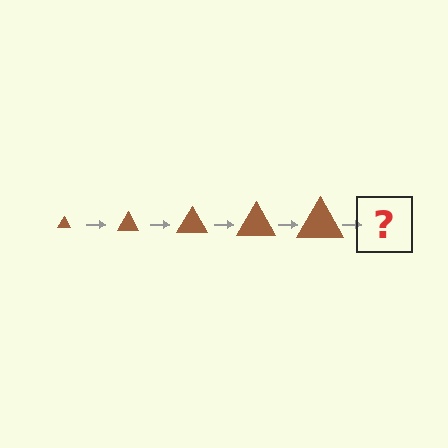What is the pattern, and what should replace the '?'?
The pattern is that the triangle gets progressively larger each step. The '?' should be a brown triangle, larger than the previous one.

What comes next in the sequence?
The next element should be a brown triangle, larger than the previous one.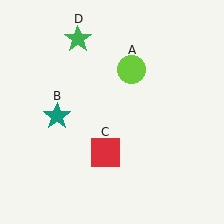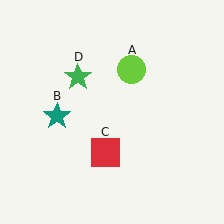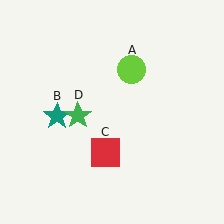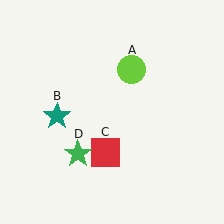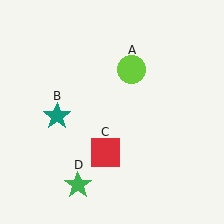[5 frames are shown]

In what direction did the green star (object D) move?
The green star (object D) moved down.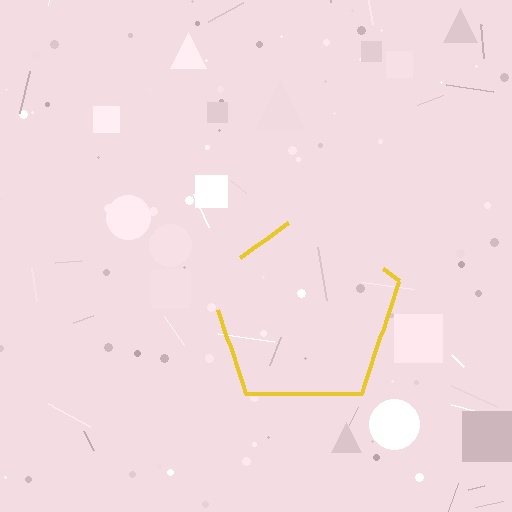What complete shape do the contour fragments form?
The contour fragments form a pentagon.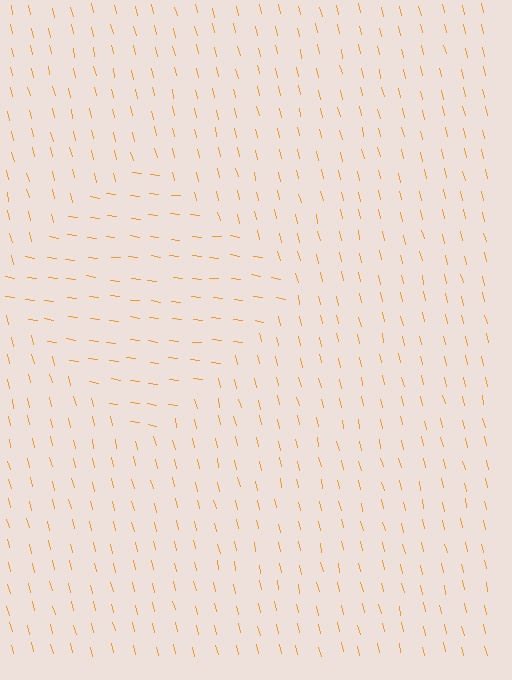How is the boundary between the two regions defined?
The boundary is defined purely by a change in line orientation (approximately 69 degrees difference). All lines are the same color and thickness.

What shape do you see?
I see a diamond.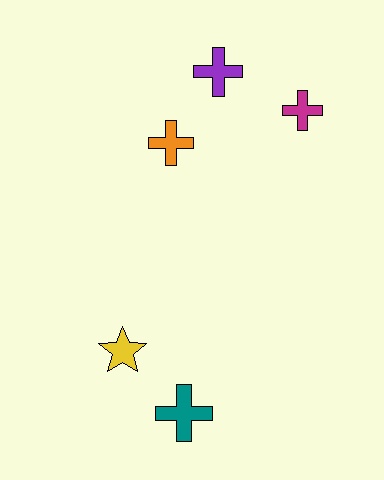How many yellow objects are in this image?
There is 1 yellow object.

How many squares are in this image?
There are no squares.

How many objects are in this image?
There are 5 objects.